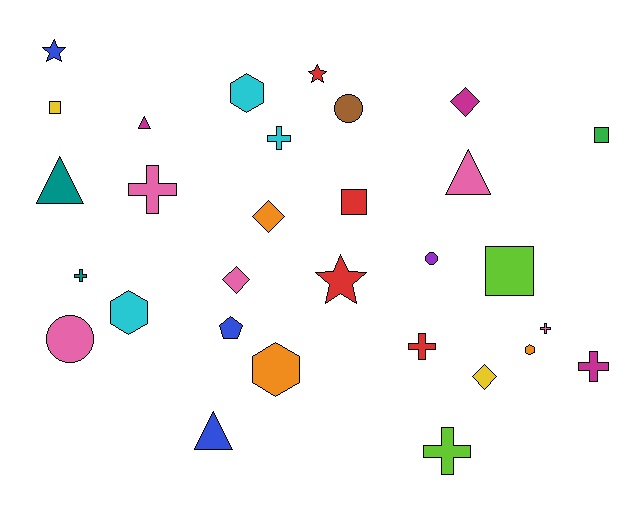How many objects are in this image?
There are 30 objects.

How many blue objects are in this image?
There are 3 blue objects.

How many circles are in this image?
There are 3 circles.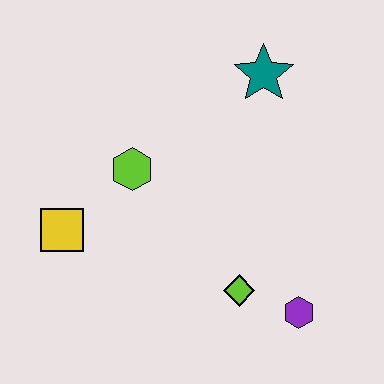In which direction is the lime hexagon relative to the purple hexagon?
The lime hexagon is to the left of the purple hexagon.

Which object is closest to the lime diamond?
The purple hexagon is closest to the lime diamond.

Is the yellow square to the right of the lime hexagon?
No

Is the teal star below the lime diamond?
No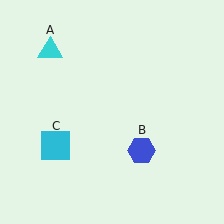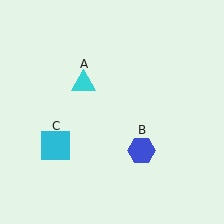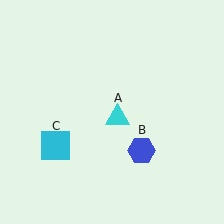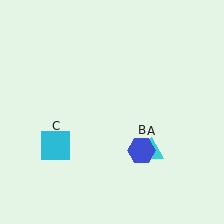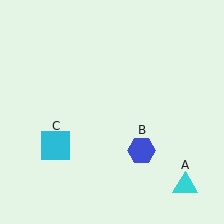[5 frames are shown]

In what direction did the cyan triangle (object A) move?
The cyan triangle (object A) moved down and to the right.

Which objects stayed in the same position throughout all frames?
Blue hexagon (object B) and cyan square (object C) remained stationary.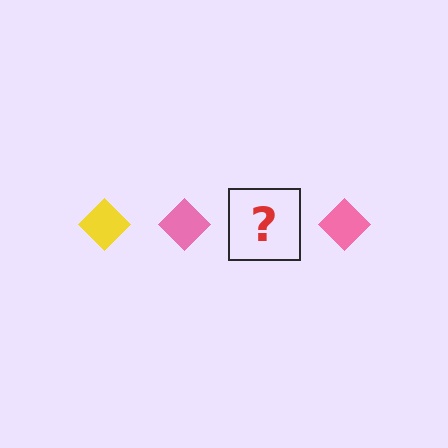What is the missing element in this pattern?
The missing element is a yellow diamond.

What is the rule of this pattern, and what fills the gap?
The rule is that the pattern cycles through yellow, pink diamonds. The gap should be filled with a yellow diamond.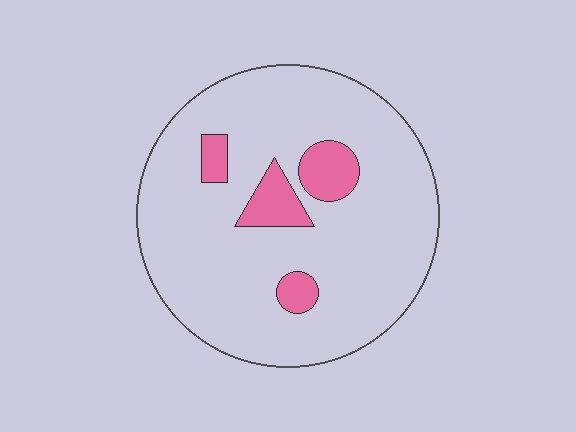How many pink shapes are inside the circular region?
4.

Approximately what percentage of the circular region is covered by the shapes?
Approximately 10%.